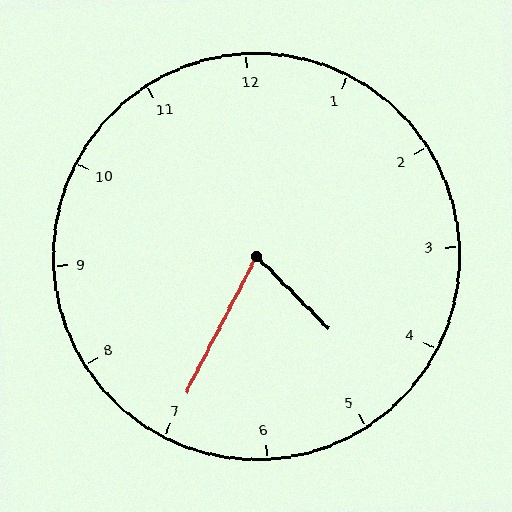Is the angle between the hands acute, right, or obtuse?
It is acute.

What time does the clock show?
4:35.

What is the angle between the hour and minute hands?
Approximately 72 degrees.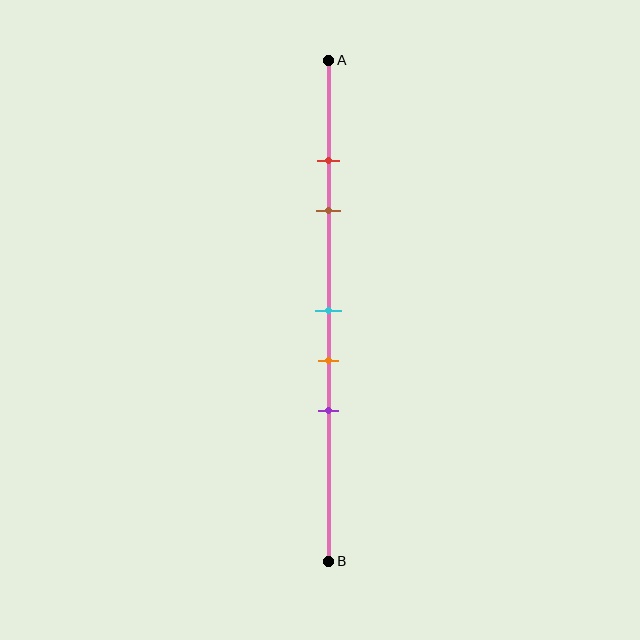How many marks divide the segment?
There are 5 marks dividing the segment.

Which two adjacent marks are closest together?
The red and brown marks are the closest adjacent pair.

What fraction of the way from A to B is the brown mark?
The brown mark is approximately 30% (0.3) of the way from A to B.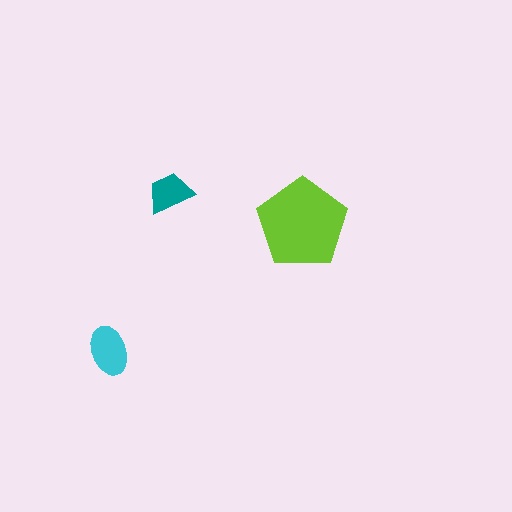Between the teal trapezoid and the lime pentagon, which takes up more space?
The lime pentagon.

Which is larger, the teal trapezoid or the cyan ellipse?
The cyan ellipse.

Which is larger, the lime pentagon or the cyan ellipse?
The lime pentagon.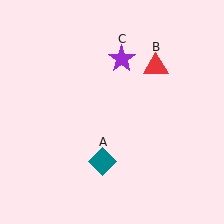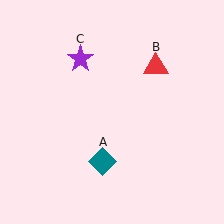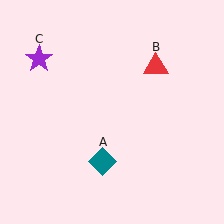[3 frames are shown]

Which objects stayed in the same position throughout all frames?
Teal diamond (object A) and red triangle (object B) remained stationary.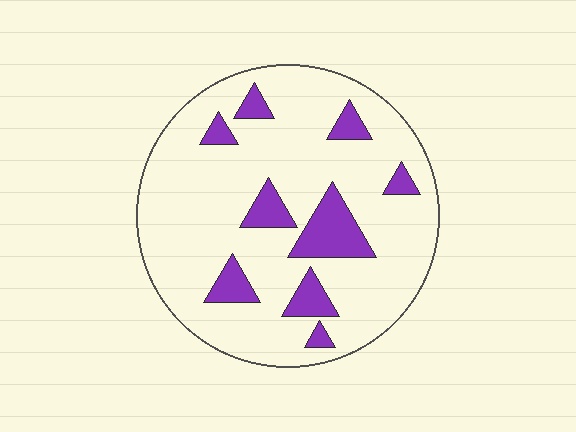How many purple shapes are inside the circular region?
9.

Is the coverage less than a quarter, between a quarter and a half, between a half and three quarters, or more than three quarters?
Less than a quarter.